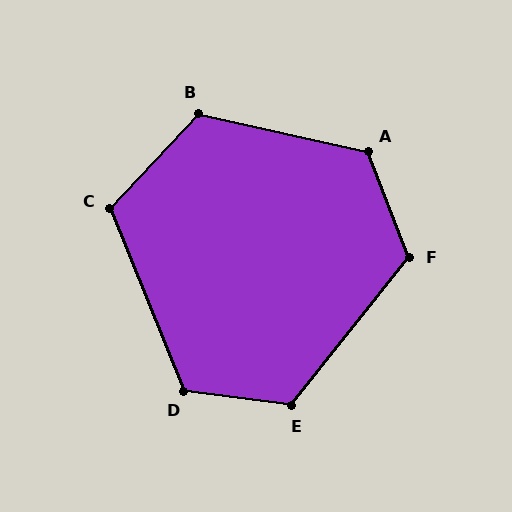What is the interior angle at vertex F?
Approximately 120 degrees (obtuse).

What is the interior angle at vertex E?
Approximately 121 degrees (obtuse).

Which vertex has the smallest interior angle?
C, at approximately 115 degrees.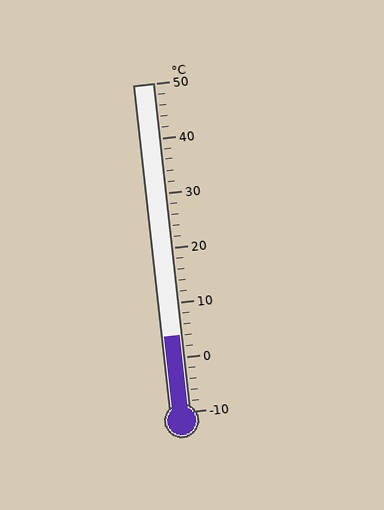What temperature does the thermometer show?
The thermometer shows approximately 4°C.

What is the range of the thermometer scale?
The thermometer scale ranges from -10°C to 50°C.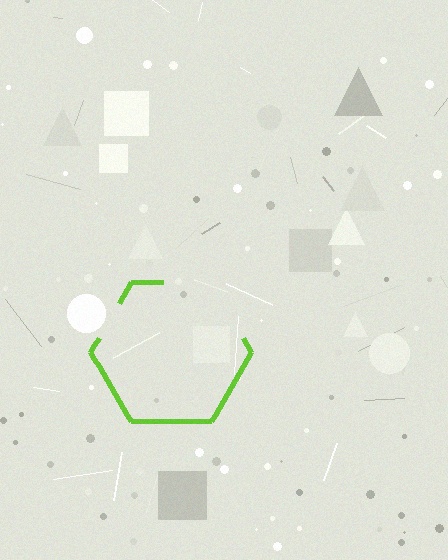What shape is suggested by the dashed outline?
The dashed outline suggests a hexagon.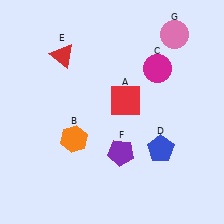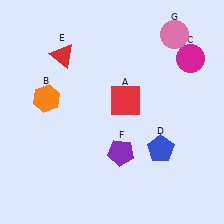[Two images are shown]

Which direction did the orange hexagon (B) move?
The orange hexagon (B) moved up.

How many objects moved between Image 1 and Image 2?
2 objects moved between the two images.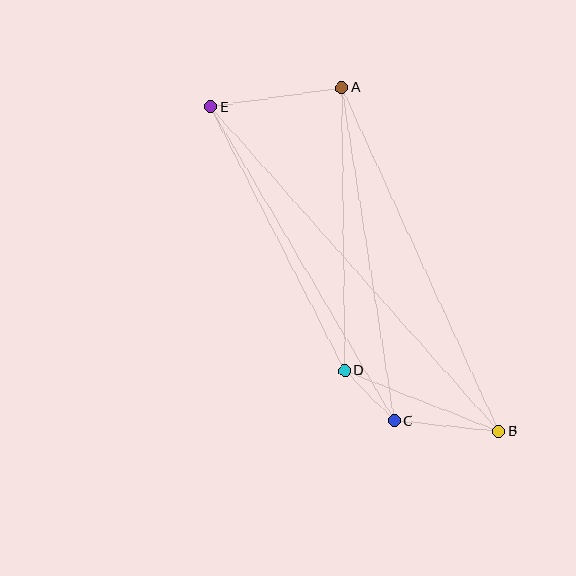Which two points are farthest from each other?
Points B and E are farthest from each other.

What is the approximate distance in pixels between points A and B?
The distance between A and B is approximately 378 pixels.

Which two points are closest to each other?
Points C and D are closest to each other.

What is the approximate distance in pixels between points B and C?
The distance between B and C is approximately 105 pixels.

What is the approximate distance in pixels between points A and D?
The distance between A and D is approximately 283 pixels.